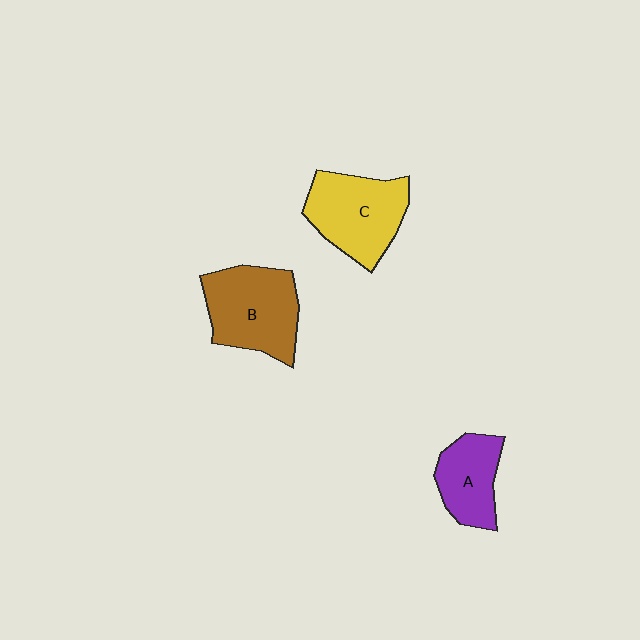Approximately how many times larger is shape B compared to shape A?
Approximately 1.5 times.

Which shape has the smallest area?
Shape A (purple).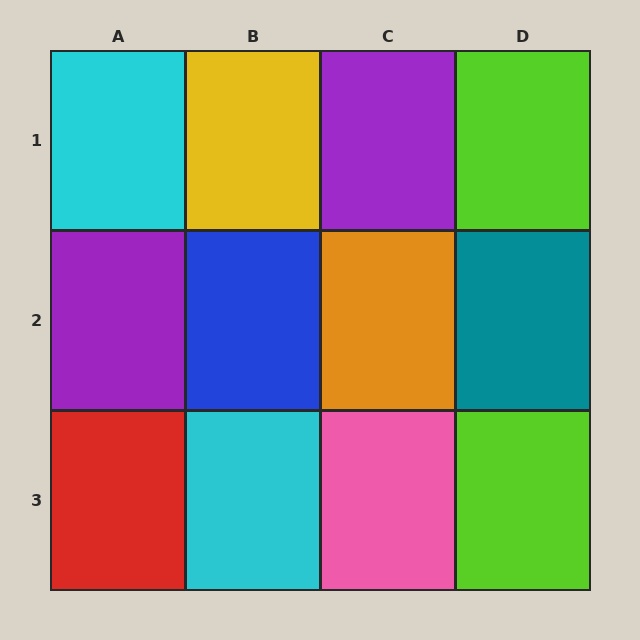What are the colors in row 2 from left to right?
Purple, blue, orange, teal.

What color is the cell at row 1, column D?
Lime.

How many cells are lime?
2 cells are lime.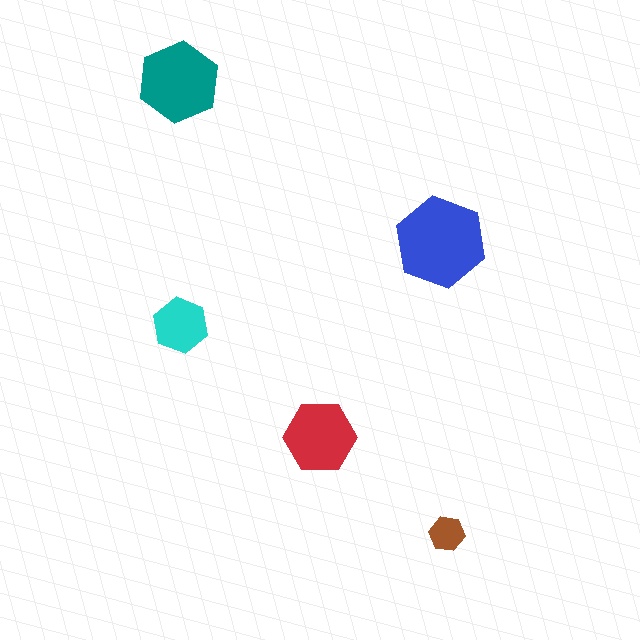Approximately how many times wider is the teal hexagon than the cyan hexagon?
About 1.5 times wider.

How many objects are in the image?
There are 5 objects in the image.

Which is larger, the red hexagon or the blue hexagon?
The blue one.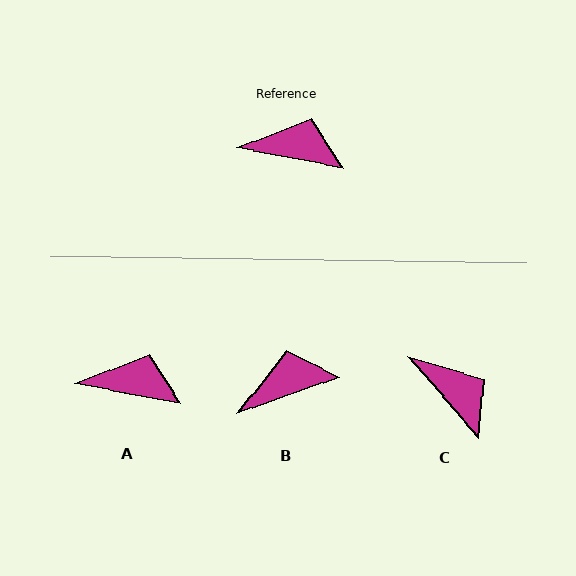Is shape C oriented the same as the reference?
No, it is off by about 38 degrees.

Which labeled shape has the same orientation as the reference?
A.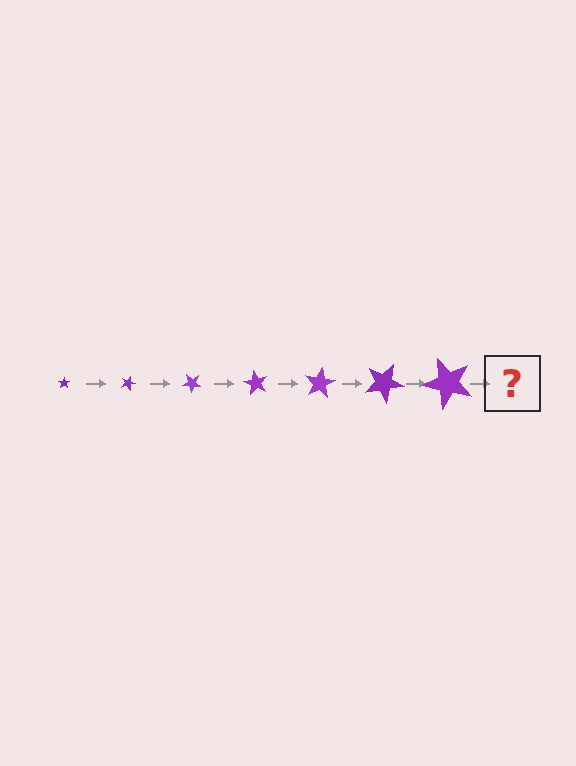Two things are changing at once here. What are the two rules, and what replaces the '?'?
The two rules are that the star grows larger each step and it rotates 20 degrees each step. The '?' should be a star, larger than the previous one and rotated 140 degrees from the start.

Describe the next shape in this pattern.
It should be a star, larger than the previous one and rotated 140 degrees from the start.